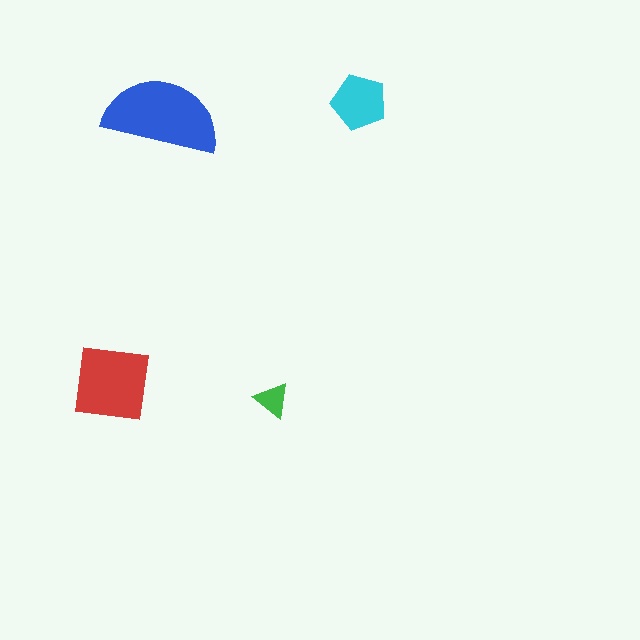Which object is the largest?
The blue semicircle.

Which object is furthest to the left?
The red square is leftmost.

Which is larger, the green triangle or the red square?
The red square.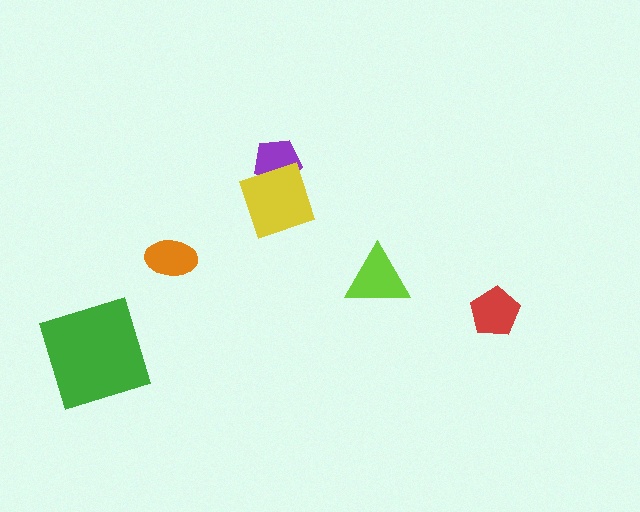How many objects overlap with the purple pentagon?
1 object overlaps with the purple pentagon.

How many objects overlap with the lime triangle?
0 objects overlap with the lime triangle.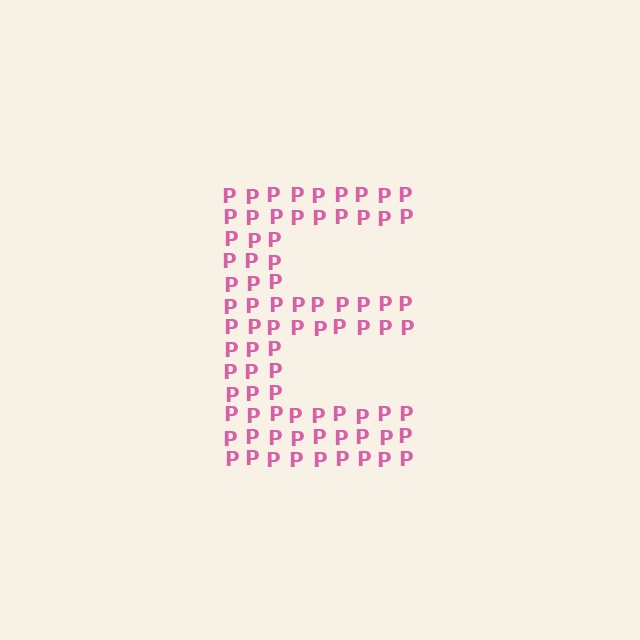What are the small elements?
The small elements are letter P's.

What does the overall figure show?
The overall figure shows the letter E.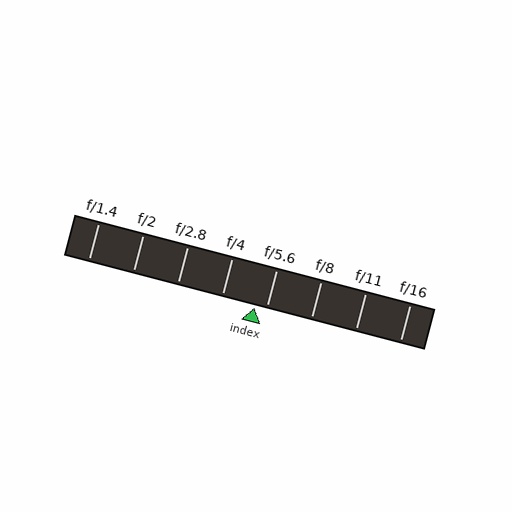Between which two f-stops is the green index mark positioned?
The index mark is between f/4 and f/5.6.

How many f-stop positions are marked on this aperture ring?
There are 8 f-stop positions marked.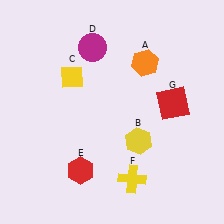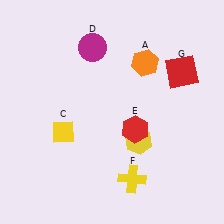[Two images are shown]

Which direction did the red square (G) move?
The red square (G) moved up.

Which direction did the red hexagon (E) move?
The red hexagon (E) moved right.